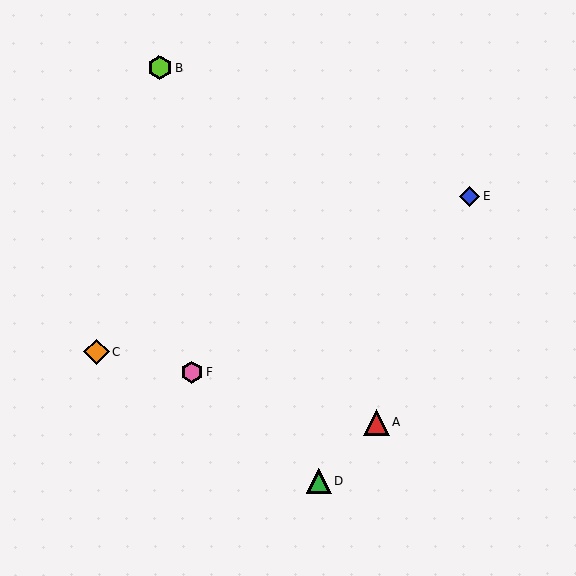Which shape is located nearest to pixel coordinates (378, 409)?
The red triangle (labeled A) at (377, 422) is nearest to that location.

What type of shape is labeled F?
Shape F is a pink hexagon.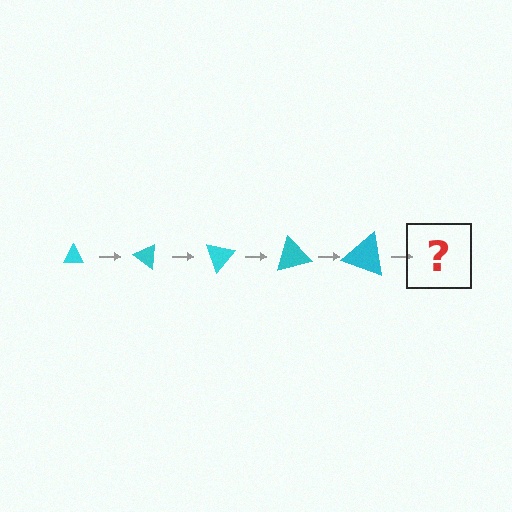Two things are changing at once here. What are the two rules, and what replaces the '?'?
The two rules are that the triangle grows larger each step and it rotates 35 degrees each step. The '?' should be a triangle, larger than the previous one and rotated 175 degrees from the start.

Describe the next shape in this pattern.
It should be a triangle, larger than the previous one and rotated 175 degrees from the start.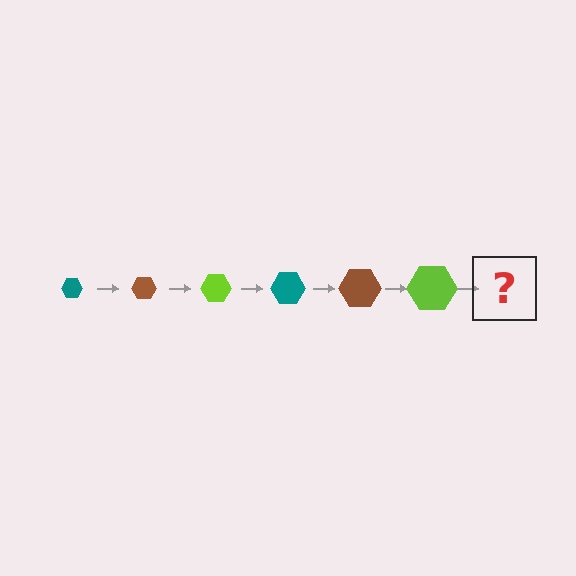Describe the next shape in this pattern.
It should be a teal hexagon, larger than the previous one.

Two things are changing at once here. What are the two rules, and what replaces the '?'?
The two rules are that the hexagon grows larger each step and the color cycles through teal, brown, and lime. The '?' should be a teal hexagon, larger than the previous one.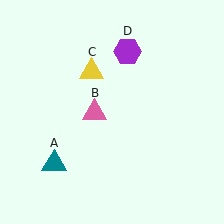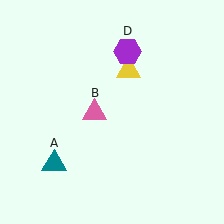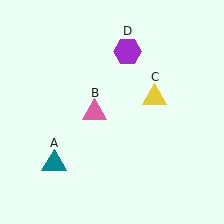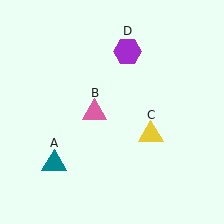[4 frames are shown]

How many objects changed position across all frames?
1 object changed position: yellow triangle (object C).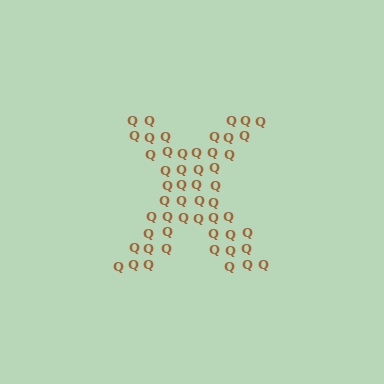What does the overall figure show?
The overall figure shows the letter X.